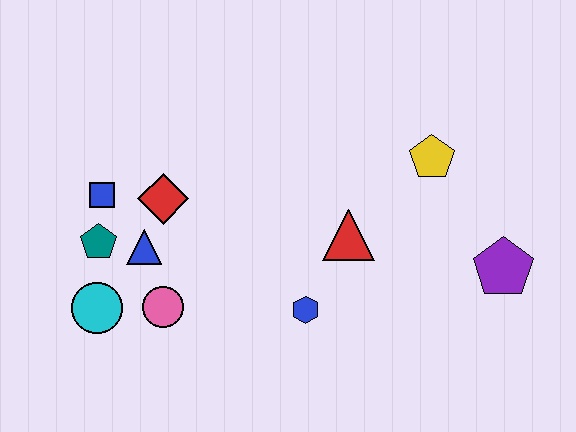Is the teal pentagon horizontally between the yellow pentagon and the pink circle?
No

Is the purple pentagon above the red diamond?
No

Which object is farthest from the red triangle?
The cyan circle is farthest from the red triangle.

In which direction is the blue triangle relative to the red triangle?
The blue triangle is to the left of the red triangle.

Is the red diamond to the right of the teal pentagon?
Yes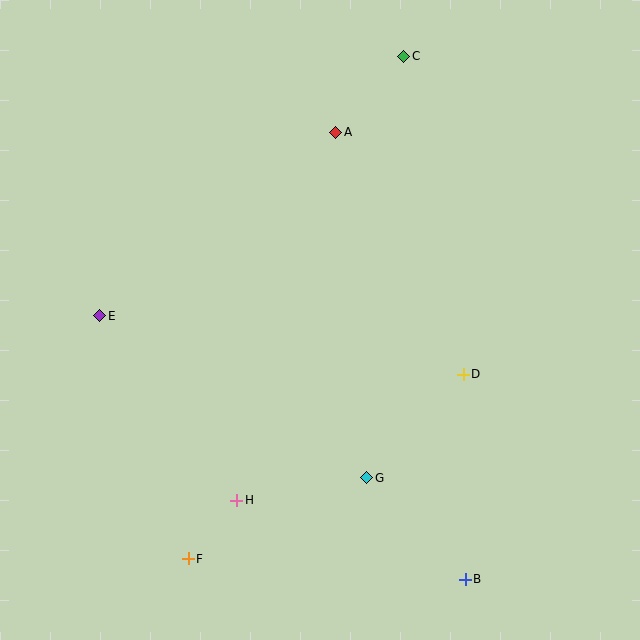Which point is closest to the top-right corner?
Point C is closest to the top-right corner.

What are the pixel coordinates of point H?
Point H is at (237, 500).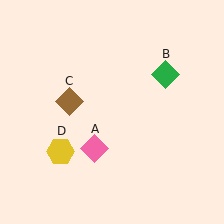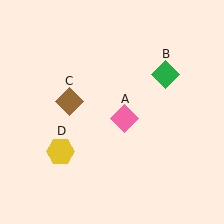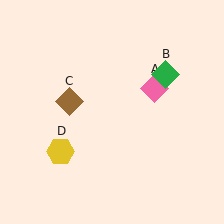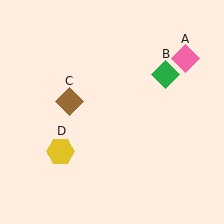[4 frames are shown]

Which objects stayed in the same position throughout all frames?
Green diamond (object B) and brown diamond (object C) and yellow hexagon (object D) remained stationary.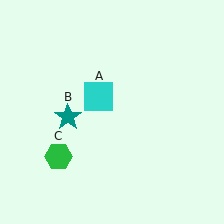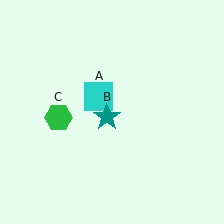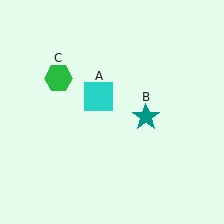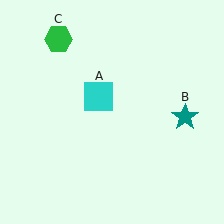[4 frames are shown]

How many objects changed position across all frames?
2 objects changed position: teal star (object B), green hexagon (object C).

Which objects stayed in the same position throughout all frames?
Cyan square (object A) remained stationary.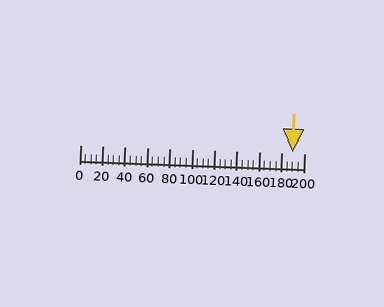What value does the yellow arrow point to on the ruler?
The yellow arrow points to approximately 190.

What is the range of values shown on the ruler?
The ruler shows values from 0 to 200.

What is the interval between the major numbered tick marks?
The major tick marks are spaced 20 units apart.